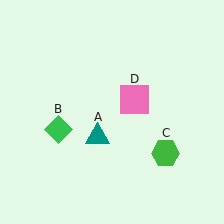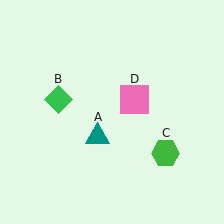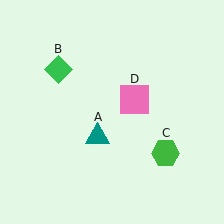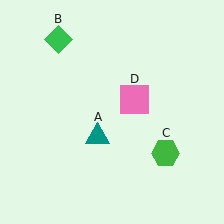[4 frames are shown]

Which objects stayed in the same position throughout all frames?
Teal triangle (object A) and green hexagon (object C) and pink square (object D) remained stationary.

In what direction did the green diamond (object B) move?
The green diamond (object B) moved up.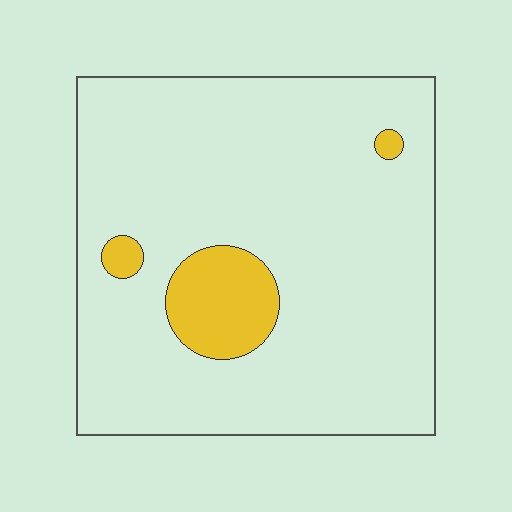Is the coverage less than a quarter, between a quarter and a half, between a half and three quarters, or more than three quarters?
Less than a quarter.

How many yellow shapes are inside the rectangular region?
3.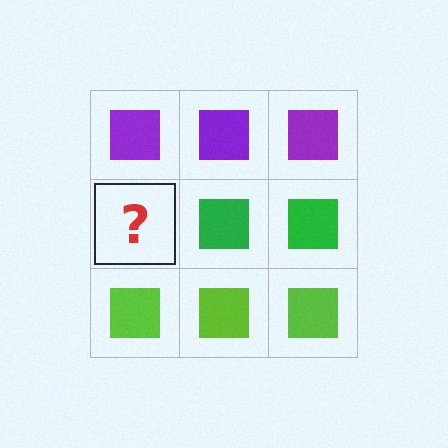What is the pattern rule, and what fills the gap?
The rule is that each row has a consistent color. The gap should be filled with a green square.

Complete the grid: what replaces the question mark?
The question mark should be replaced with a green square.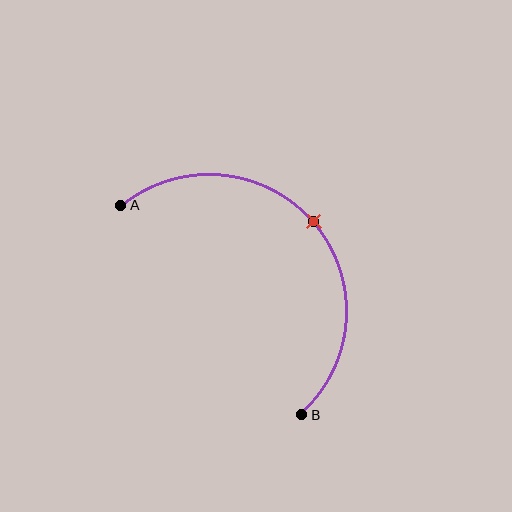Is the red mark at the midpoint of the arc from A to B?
Yes. The red mark lies on the arc at equal arc-length from both A and B — it is the arc midpoint.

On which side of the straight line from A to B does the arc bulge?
The arc bulges above and to the right of the straight line connecting A and B.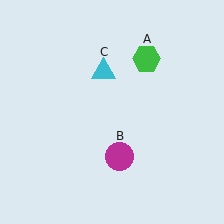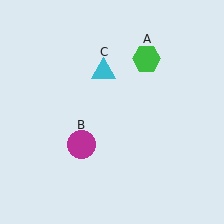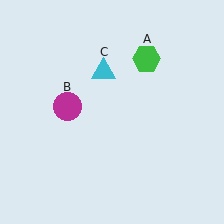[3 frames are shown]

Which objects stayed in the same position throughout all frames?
Green hexagon (object A) and cyan triangle (object C) remained stationary.